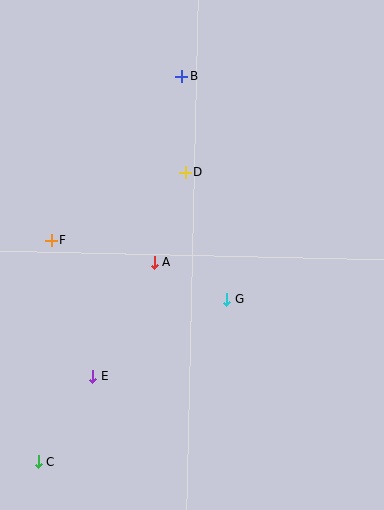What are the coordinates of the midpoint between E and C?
The midpoint between E and C is at (66, 419).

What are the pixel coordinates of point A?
Point A is at (154, 262).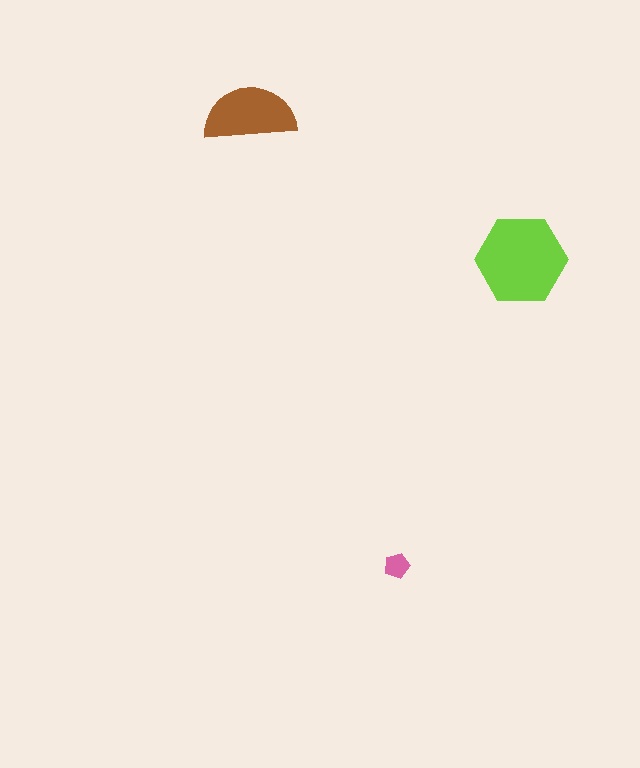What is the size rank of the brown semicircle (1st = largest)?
2nd.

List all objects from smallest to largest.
The pink pentagon, the brown semicircle, the lime hexagon.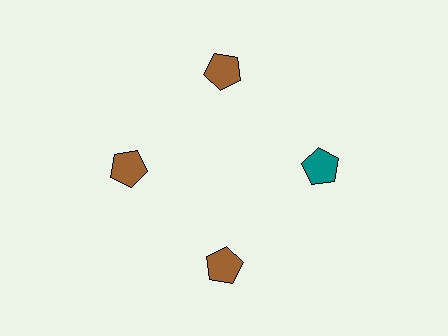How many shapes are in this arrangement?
There are 4 shapes arranged in a ring pattern.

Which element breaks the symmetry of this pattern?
The teal pentagon at roughly the 3 o'clock position breaks the symmetry. All other shapes are brown pentagons.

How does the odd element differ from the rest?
It has a different color: teal instead of brown.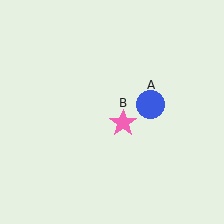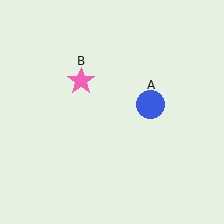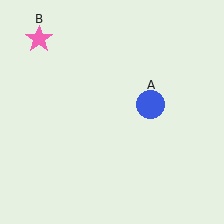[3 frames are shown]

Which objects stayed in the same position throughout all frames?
Blue circle (object A) remained stationary.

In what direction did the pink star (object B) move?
The pink star (object B) moved up and to the left.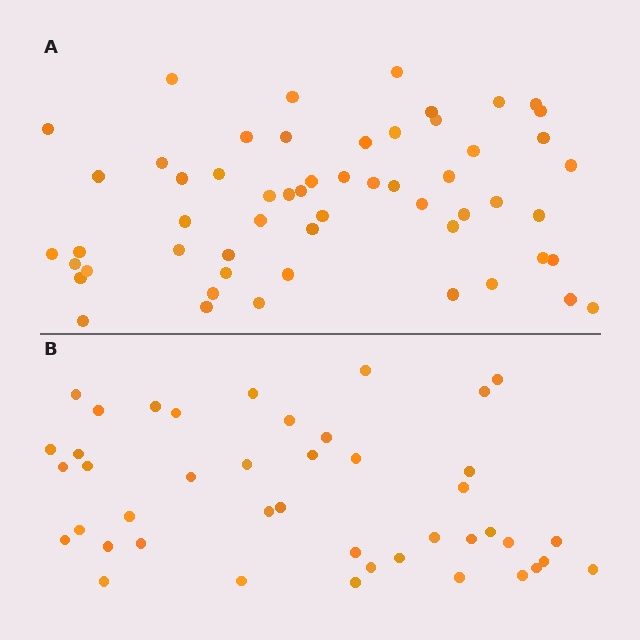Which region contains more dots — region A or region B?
Region A (the top region) has more dots.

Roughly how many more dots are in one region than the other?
Region A has approximately 15 more dots than region B.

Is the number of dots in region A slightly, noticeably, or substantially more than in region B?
Region A has noticeably more, but not dramatically so. The ratio is roughly 1.3 to 1.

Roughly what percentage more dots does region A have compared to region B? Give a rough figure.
About 30% more.